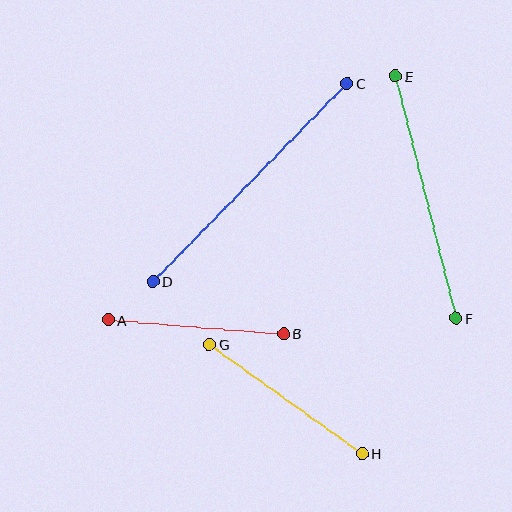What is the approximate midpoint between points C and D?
The midpoint is at approximately (250, 182) pixels.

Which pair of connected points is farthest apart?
Points C and D are farthest apart.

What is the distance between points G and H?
The distance is approximately 187 pixels.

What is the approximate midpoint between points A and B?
The midpoint is at approximately (196, 327) pixels.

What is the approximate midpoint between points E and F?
The midpoint is at approximately (426, 197) pixels.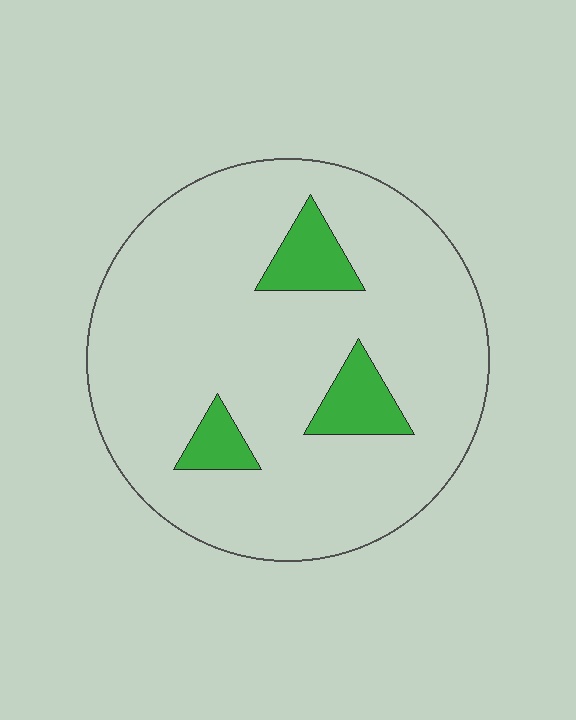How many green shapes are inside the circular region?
3.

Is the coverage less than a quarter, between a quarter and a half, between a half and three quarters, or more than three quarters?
Less than a quarter.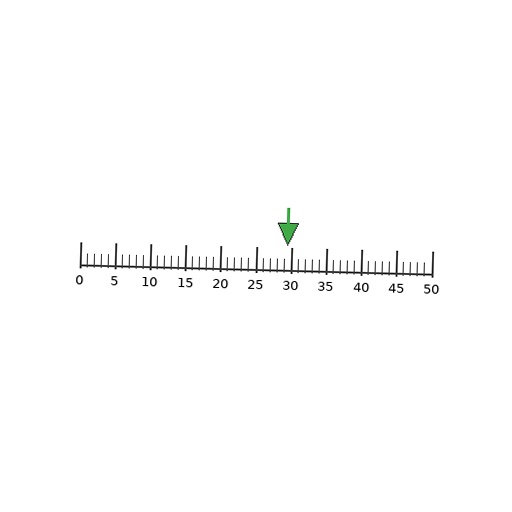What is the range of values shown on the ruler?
The ruler shows values from 0 to 50.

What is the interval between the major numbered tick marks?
The major tick marks are spaced 5 units apart.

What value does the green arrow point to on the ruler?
The green arrow points to approximately 30.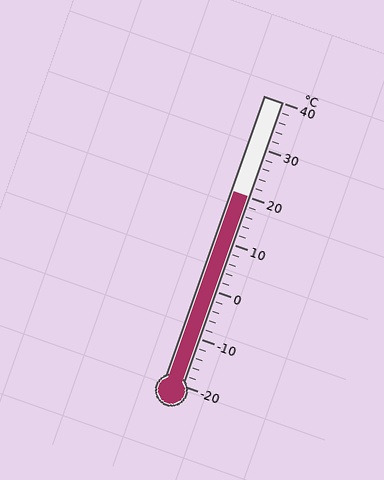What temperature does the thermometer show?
The thermometer shows approximately 20°C.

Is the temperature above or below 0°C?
The temperature is above 0°C.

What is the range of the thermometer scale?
The thermometer scale ranges from -20°C to 40°C.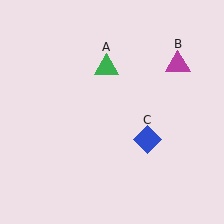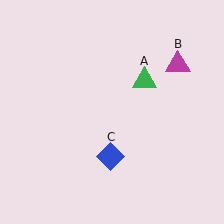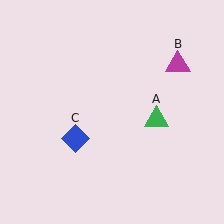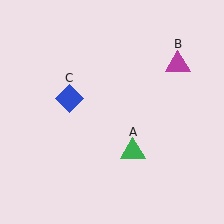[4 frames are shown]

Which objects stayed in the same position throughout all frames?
Magenta triangle (object B) remained stationary.